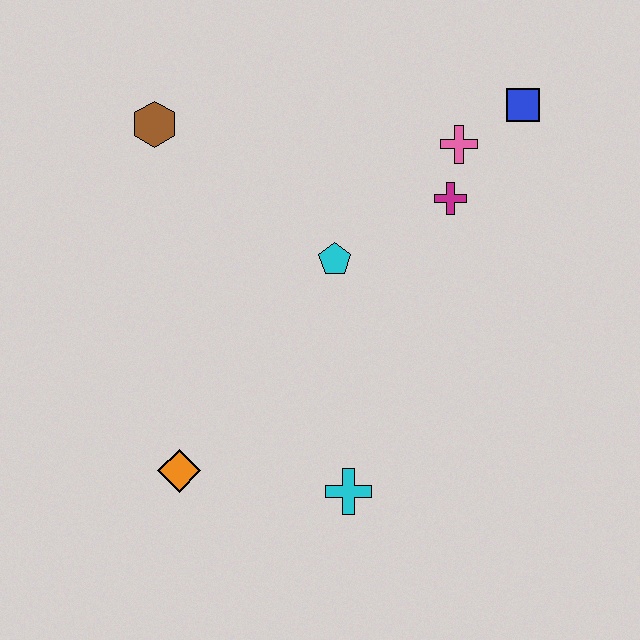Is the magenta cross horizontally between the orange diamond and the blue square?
Yes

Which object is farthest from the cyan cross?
The blue square is farthest from the cyan cross.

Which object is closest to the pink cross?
The magenta cross is closest to the pink cross.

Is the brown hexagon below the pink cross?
No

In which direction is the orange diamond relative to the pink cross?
The orange diamond is below the pink cross.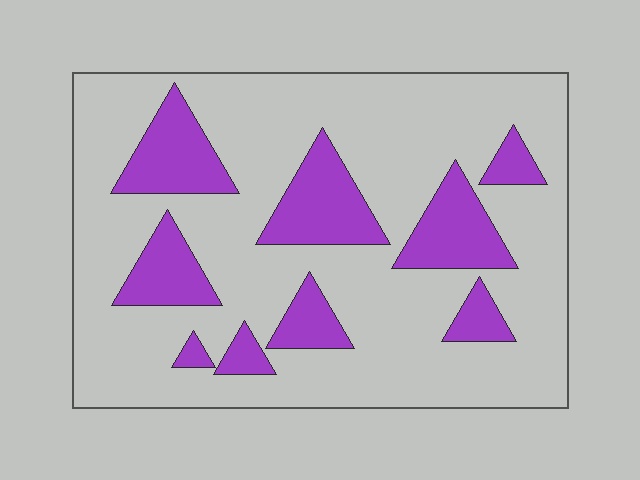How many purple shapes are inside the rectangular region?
9.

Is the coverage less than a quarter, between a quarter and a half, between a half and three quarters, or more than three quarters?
Less than a quarter.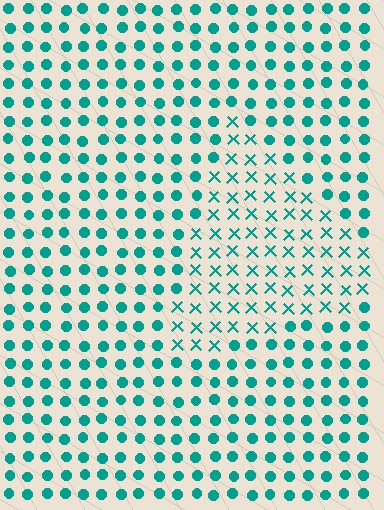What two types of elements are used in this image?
The image uses X marks inside the triangle region and circles outside it.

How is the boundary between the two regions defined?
The boundary is defined by a change in element shape: X marks inside vs. circles outside. All elements share the same color and spacing.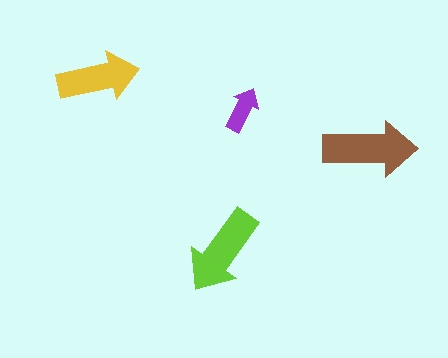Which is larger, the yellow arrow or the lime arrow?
The lime one.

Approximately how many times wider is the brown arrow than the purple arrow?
About 2 times wider.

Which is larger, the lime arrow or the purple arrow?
The lime one.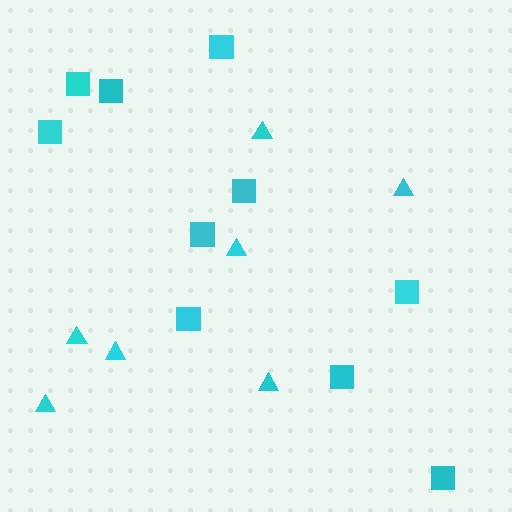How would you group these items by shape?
There are 2 groups: one group of squares (10) and one group of triangles (7).